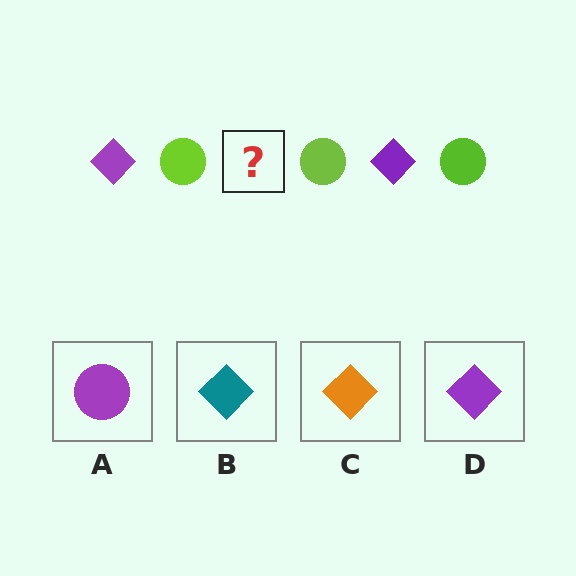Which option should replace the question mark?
Option D.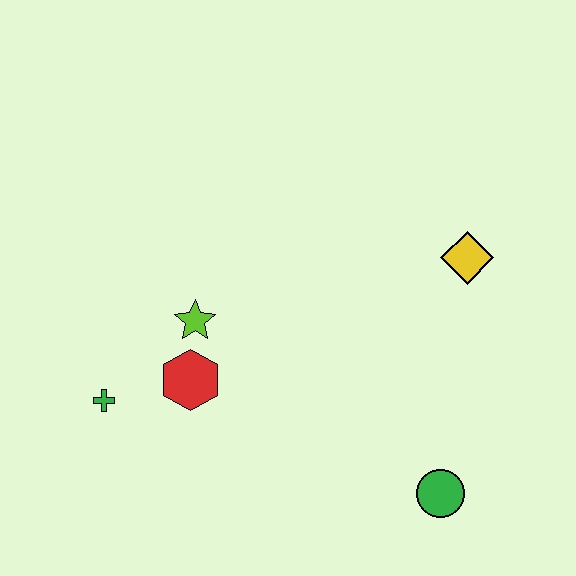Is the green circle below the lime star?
Yes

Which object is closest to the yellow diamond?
The green circle is closest to the yellow diamond.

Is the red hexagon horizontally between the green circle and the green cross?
Yes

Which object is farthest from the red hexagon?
The yellow diamond is farthest from the red hexagon.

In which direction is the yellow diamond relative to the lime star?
The yellow diamond is to the right of the lime star.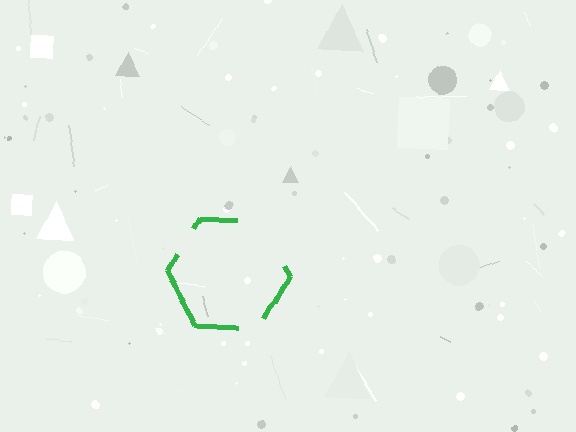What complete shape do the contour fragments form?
The contour fragments form a hexagon.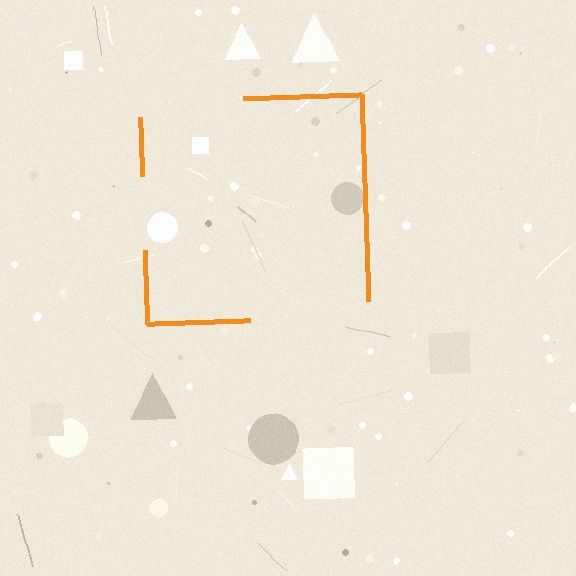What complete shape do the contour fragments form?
The contour fragments form a square.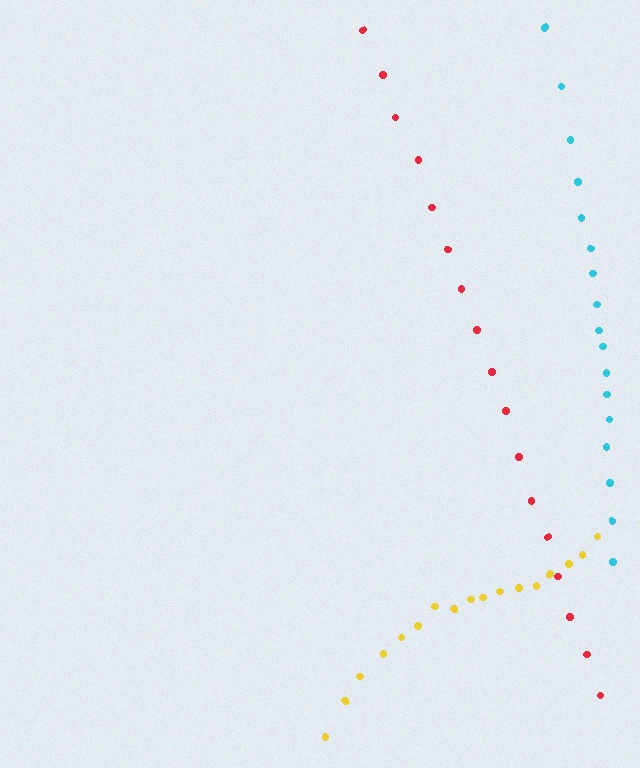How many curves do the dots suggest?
There are 3 distinct paths.